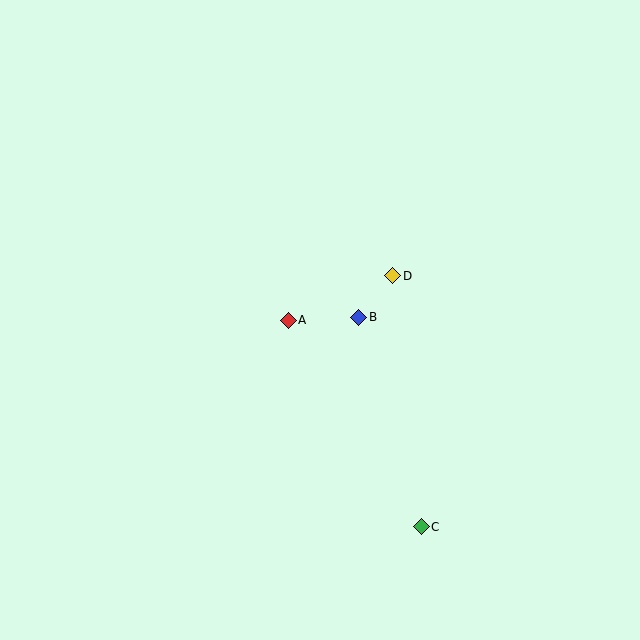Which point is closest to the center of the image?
Point A at (288, 320) is closest to the center.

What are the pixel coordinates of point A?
Point A is at (288, 320).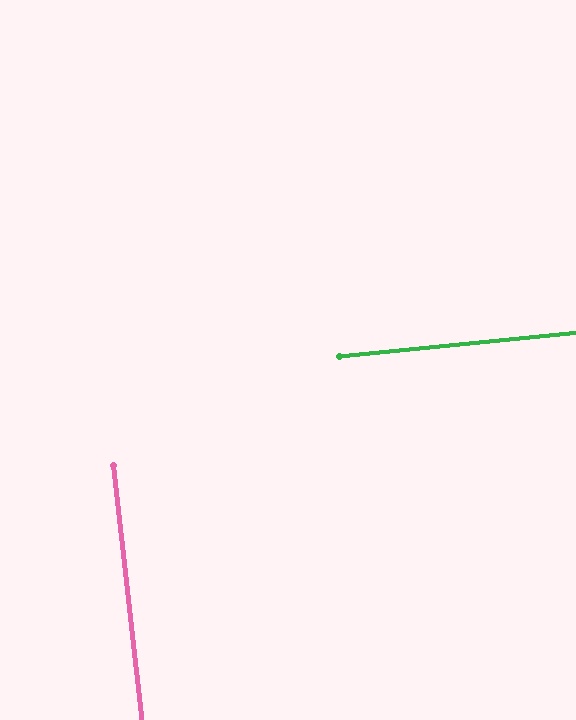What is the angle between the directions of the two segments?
Approximately 89 degrees.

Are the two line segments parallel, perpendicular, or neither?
Perpendicular — they meet at approximately 89°.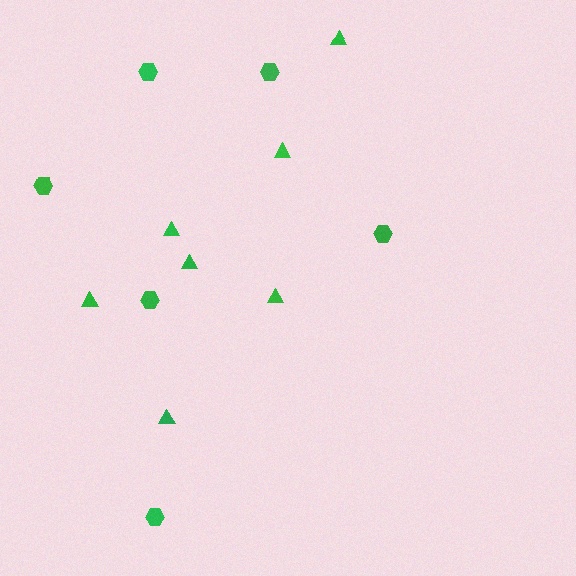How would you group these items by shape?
There are 2 groups: one group of hexagons (6) and one group of triangles (7).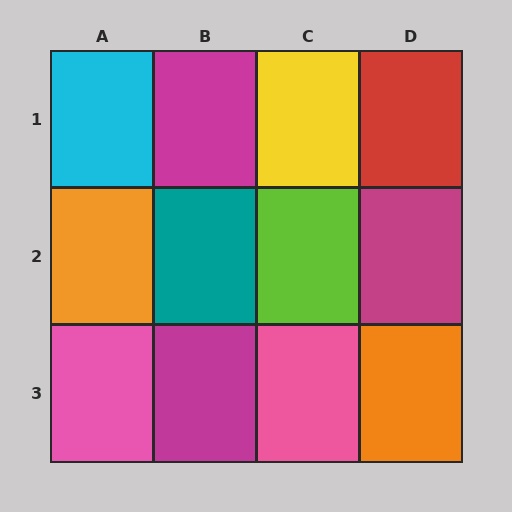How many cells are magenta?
3 cells are magenta.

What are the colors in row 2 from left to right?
Orange, teal, lime, magenta.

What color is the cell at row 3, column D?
Orange.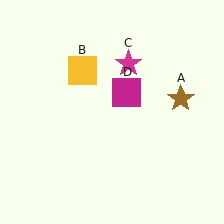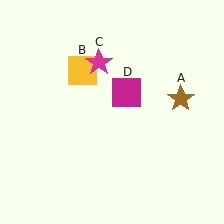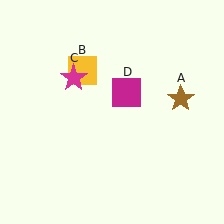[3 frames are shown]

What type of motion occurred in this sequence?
The magenta star (object C) rotated counterclockwise around the center of the scene.